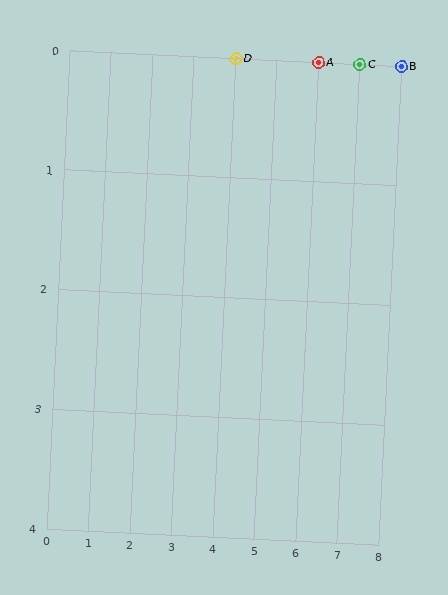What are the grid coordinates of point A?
Point A is at grid coordinates (6, 0).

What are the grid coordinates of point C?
Point C is at grid coordinates (7, 0).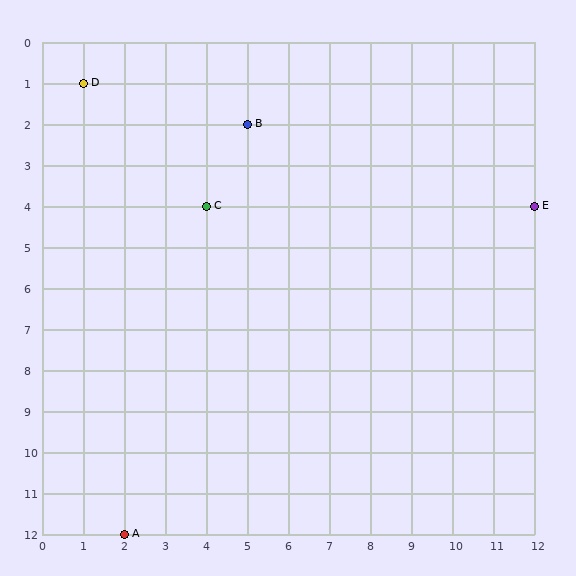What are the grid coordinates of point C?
Point C is at grid coordinates (4, 4).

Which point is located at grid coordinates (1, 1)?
Point D is at (1, 1).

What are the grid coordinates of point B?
Point B is at grid coordinates (5, 2).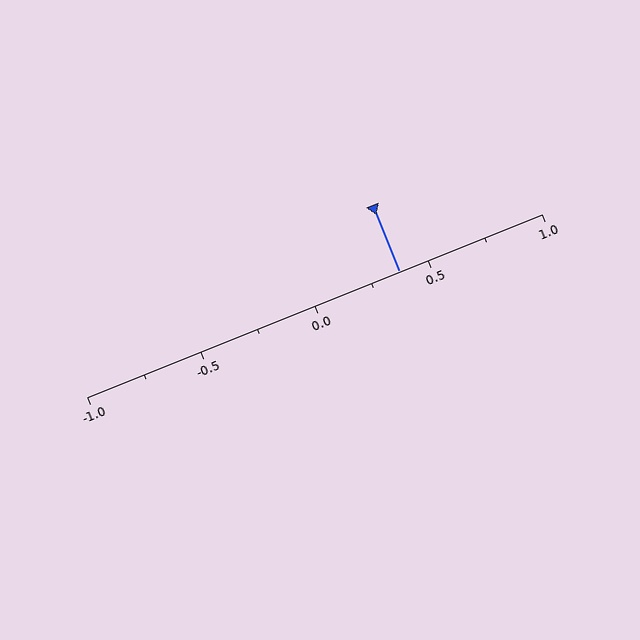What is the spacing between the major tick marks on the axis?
The major ticks are spaced 0.5 apart.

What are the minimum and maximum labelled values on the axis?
The axis runs from -1.0 to 1.0.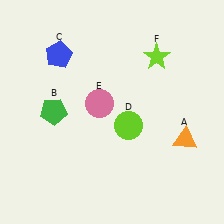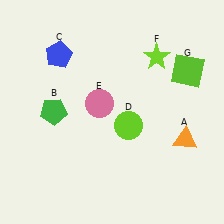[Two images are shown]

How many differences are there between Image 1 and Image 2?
There is 1 difference between the two images.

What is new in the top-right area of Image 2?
A lime square (G) was added in the top-right area of Image 2.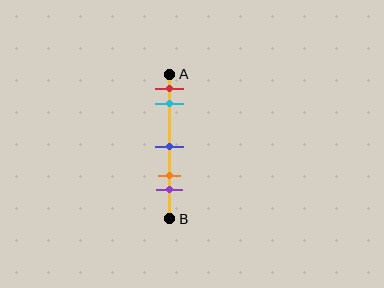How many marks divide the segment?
There are 5 marks dividing the segment.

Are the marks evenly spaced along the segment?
No, the marks are not evenly spaced.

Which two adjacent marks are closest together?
The red and cyan marks are the closest adjacent pair.